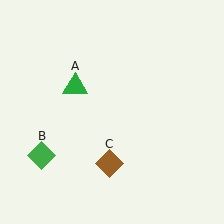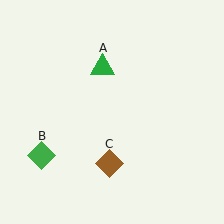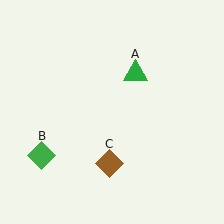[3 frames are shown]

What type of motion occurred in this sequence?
The green triangle (object A) rotated clockwise around the center of the scene.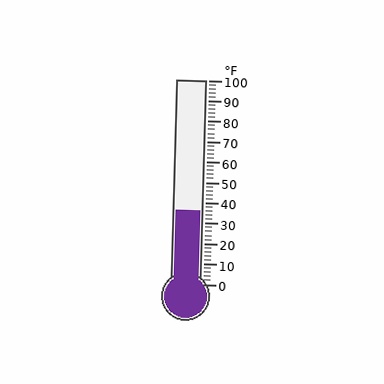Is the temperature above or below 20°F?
The temperature is above 20°F.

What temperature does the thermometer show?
The thermometer shows approximately 36°F.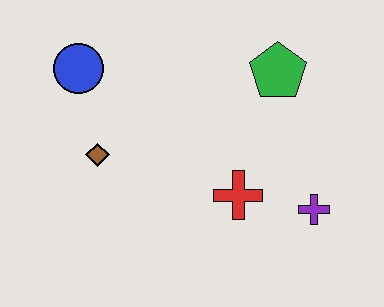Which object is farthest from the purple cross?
The blue circle is farthest from the purple cross.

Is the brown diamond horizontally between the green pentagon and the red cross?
No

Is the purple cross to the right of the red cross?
Yes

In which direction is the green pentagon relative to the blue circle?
The green pentagon is to the right of the blue circle.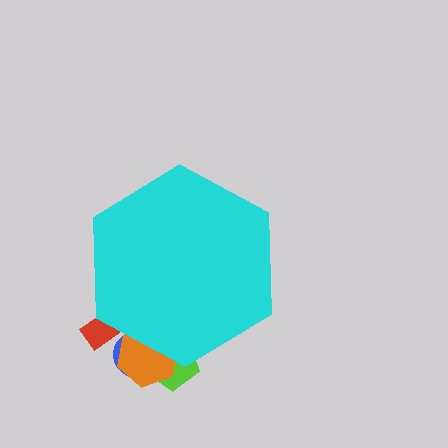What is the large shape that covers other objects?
A cyan hexagon.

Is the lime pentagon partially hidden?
Yes, the lime pentagon is partially hidden behind the cyan hexagon.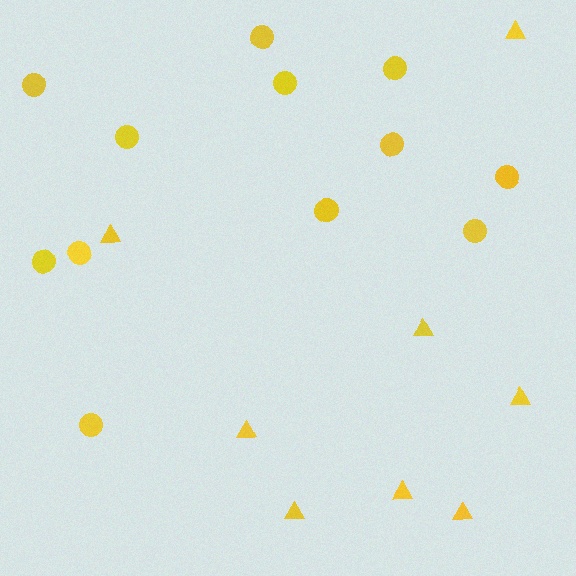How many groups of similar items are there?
There are 2 groups: one group of circles (12) and one group of triangles (8).